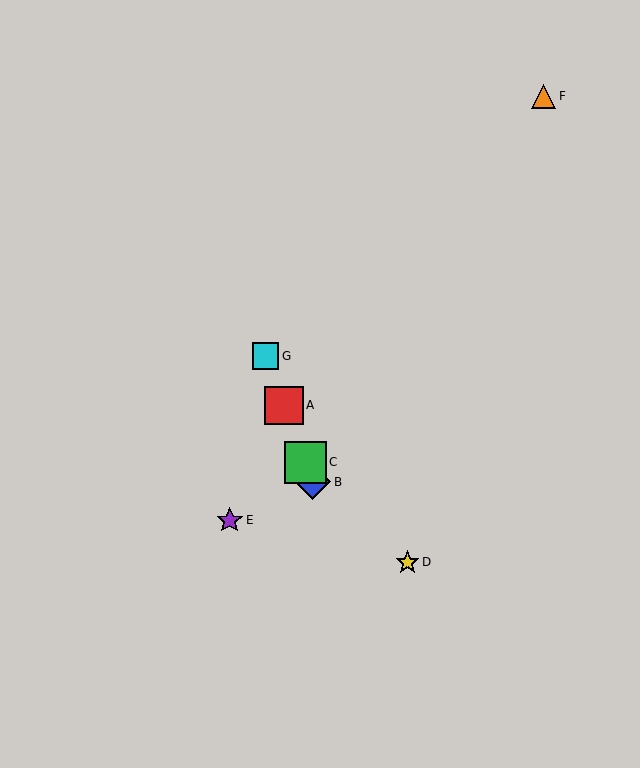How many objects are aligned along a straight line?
4 objects (A, B, C, G) are aligned along a straight line.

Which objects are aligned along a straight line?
Objects A, B, C, G are aligned along a straight line.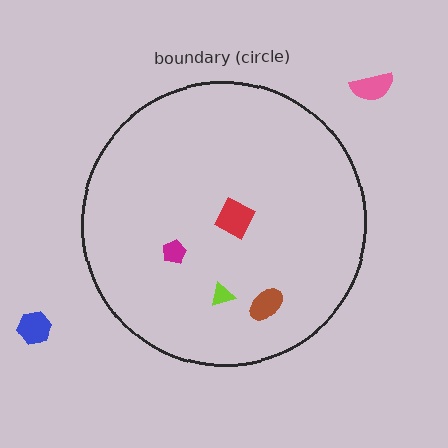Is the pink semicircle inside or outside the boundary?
Outside.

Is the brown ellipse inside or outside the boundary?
Inside.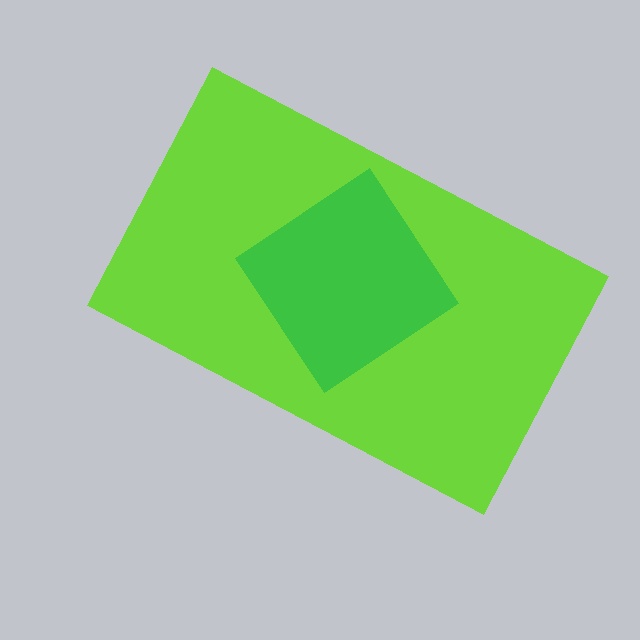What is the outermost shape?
The lime rectangle.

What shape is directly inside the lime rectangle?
The green diamond.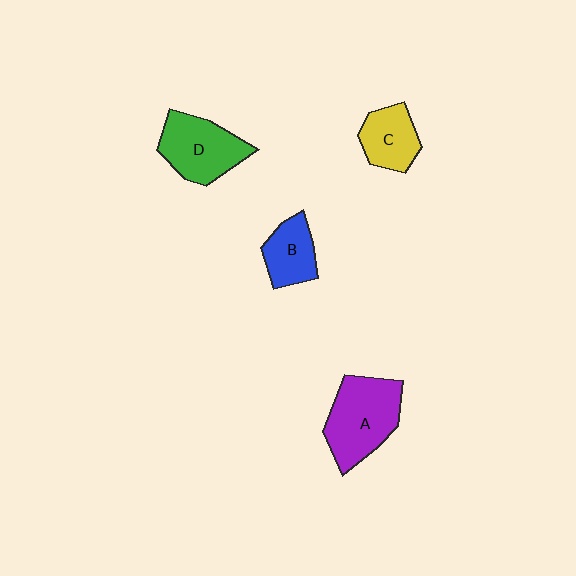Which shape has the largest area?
Shape A (purple).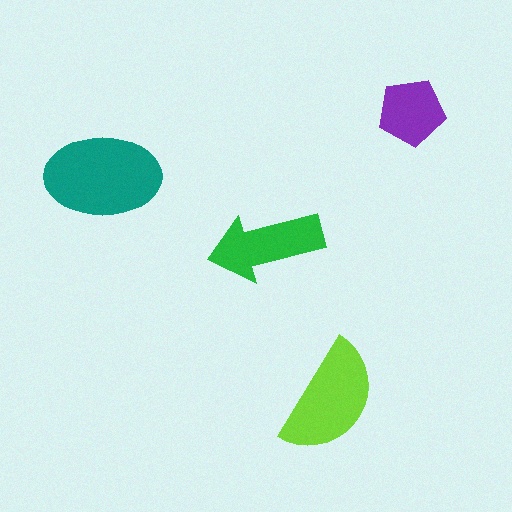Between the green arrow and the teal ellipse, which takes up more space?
The teal ellipse.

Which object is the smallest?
The purple pentagon.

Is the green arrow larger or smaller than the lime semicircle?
Smaller.